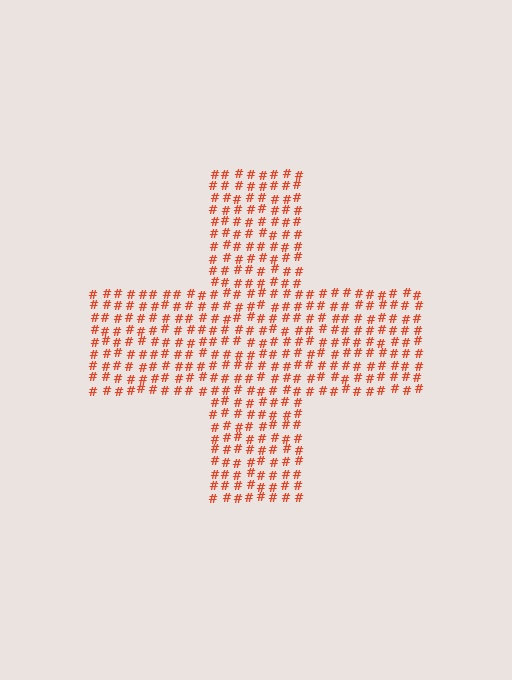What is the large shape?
The large shape is a cross.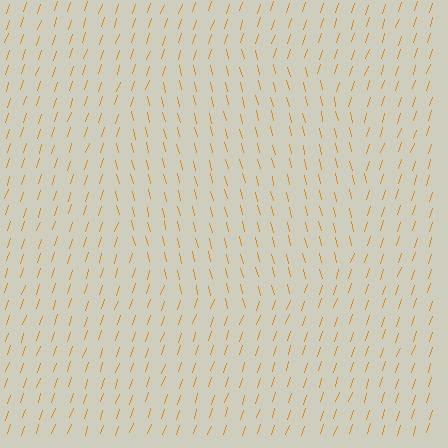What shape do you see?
I see a circle.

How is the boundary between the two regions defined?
The boundary is defined purely by a change in line orientation (approximately 32 degrees difference). All lines are the same color and thickness.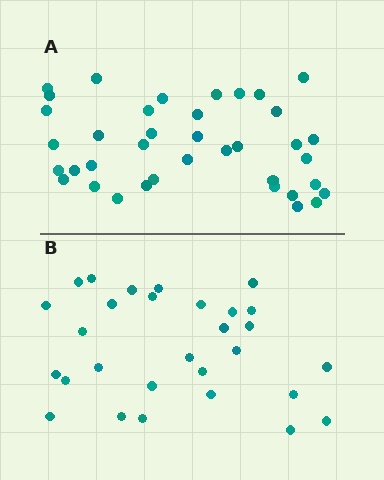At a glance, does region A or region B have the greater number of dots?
Region A (the top region) has more dots.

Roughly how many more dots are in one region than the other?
Region A has roughly 8 or so more dots than region B.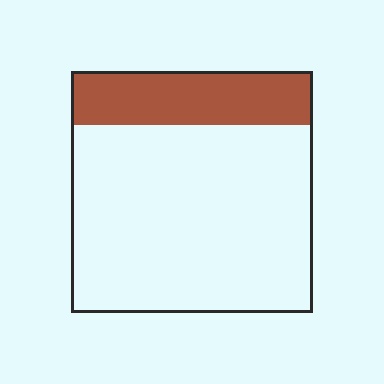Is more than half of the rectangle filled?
No.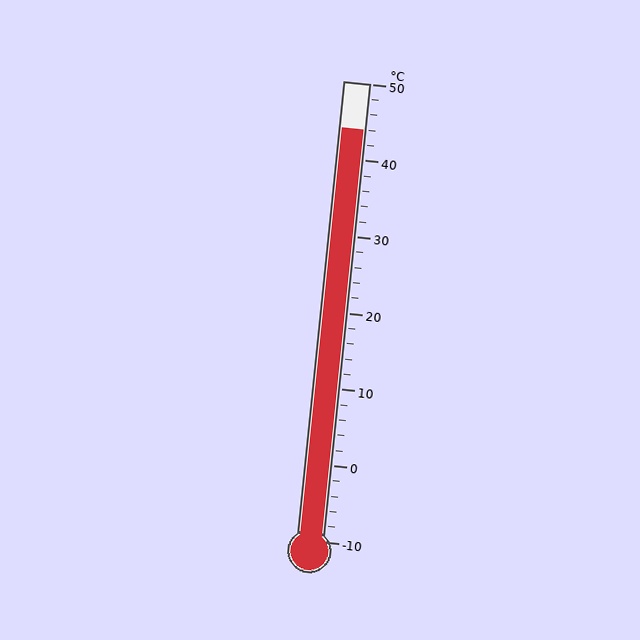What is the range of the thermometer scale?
The thermometer scale ranges from -10°C to 50°C.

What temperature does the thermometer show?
The thermometer shows approximately 44°C.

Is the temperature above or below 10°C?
The temperature is above 10°C.